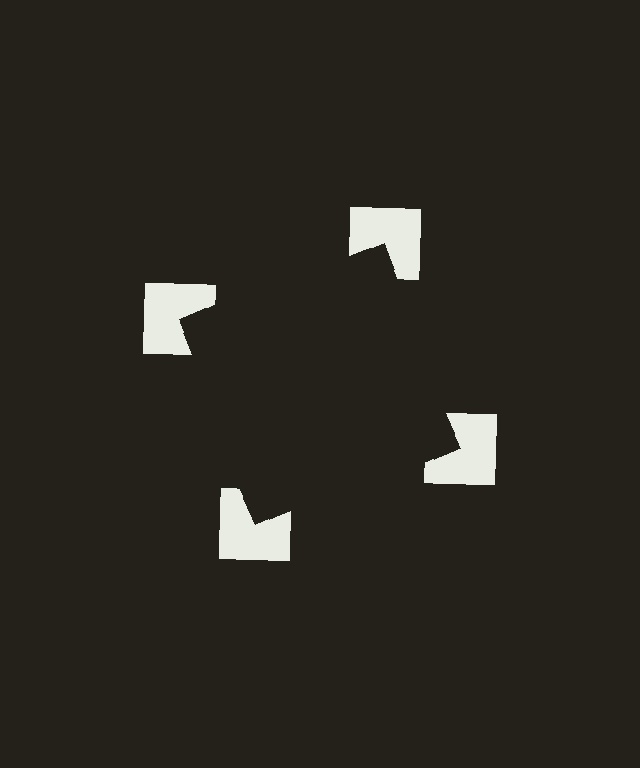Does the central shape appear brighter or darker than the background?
It typically appears slightly darker than the background, even though no actual brightness change is drawn.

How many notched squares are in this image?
There are 4 — one at each vertex of the illusory square.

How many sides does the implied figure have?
4 sides.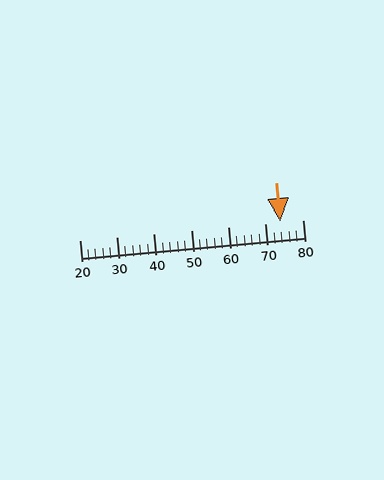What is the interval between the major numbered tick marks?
The major tick marks are spaced 10 units apart.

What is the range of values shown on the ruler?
The ruler shows values from 20 to 80.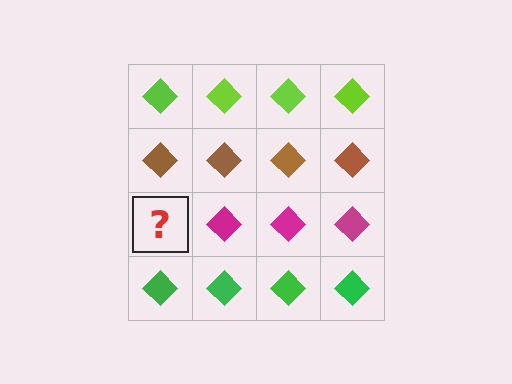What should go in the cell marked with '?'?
The missing cell should contain a magenta diamond.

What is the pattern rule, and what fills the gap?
The rule is that each row has a consistent color. The gap should be filled with a magenta diamond.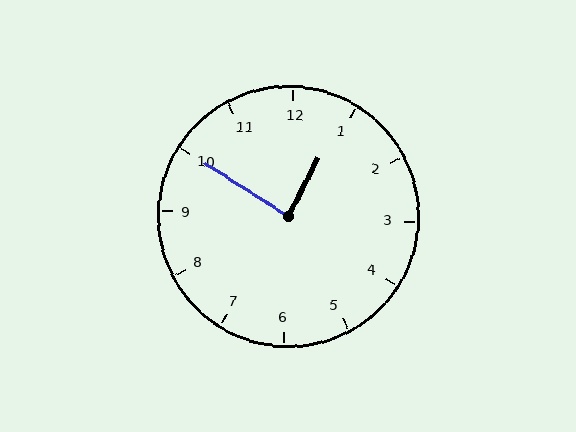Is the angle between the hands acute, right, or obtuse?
It is right.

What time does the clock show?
12:50.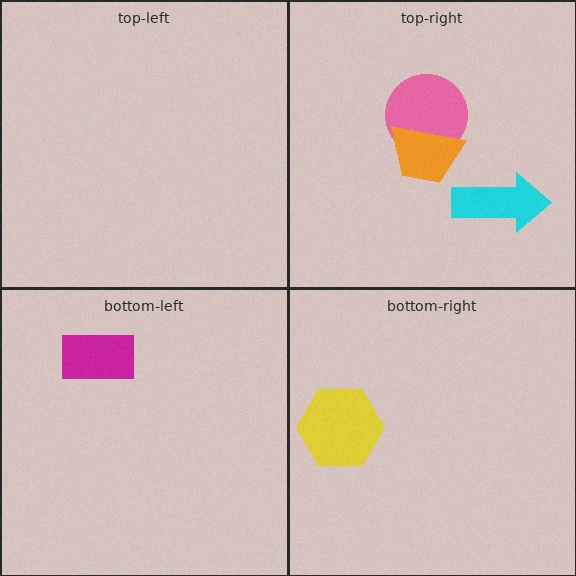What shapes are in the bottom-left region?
The magenta rectangle.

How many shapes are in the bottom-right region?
1.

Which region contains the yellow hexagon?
The bottom-right region.